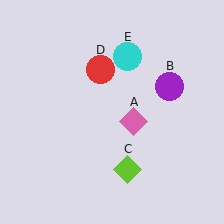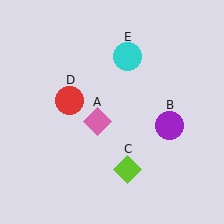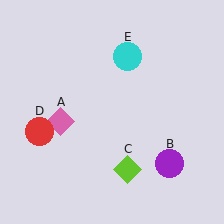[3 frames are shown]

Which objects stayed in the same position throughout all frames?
Lime diamond (object C) and cyan circle (object E) remained stationary.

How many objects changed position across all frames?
3 objects changed position: pink diamond (object A), purple circle (object B), red circle (object D).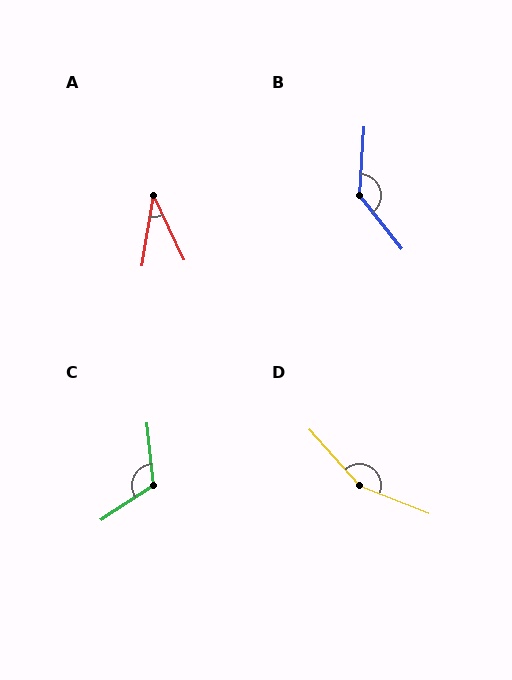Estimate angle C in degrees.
Approximately 118 degrees.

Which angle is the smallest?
A, at approximately 34 degrees.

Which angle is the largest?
D, at approximately 153 degrees.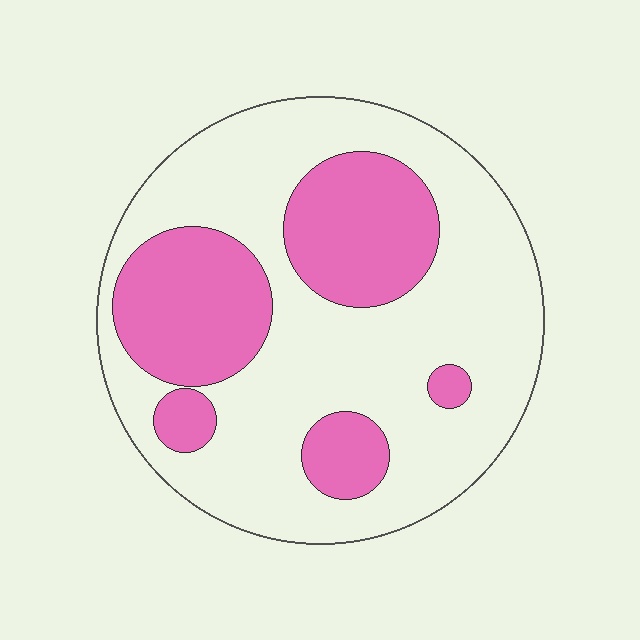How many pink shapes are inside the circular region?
5.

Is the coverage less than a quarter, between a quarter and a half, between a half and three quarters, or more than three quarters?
Between a quarter and a half.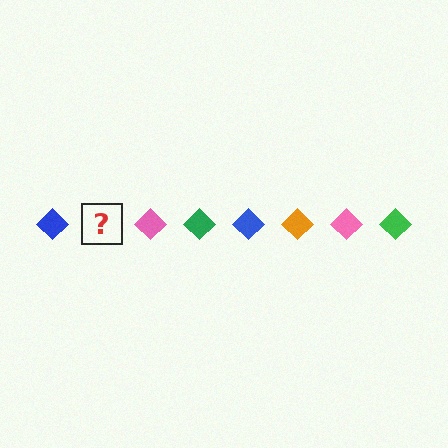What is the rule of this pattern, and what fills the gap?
The rule is that the pattern cycles through blue, orange, pink, green diamonds. The gap should be filled with an orange diamond.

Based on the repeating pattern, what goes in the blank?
The blank should be an orange diamond.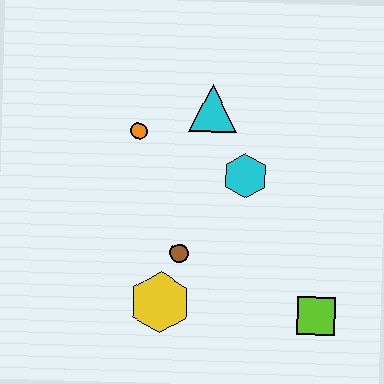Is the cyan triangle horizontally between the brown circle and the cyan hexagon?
Yes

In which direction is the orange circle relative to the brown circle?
The orange circle is above the brown circle.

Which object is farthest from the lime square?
The orange circle is farthest from the lime square.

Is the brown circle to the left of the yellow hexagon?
No